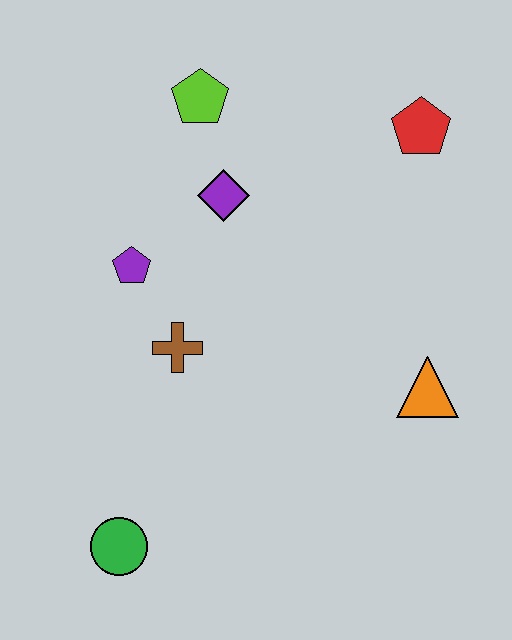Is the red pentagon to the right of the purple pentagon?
Yes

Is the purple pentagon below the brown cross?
No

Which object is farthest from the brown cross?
The red pentagon is farthest from the brown cross.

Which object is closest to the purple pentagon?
The brown cross is closest to the purple pentagon.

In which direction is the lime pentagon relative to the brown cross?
The lime pentagon is above the brown cross.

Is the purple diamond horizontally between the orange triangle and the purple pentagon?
Yes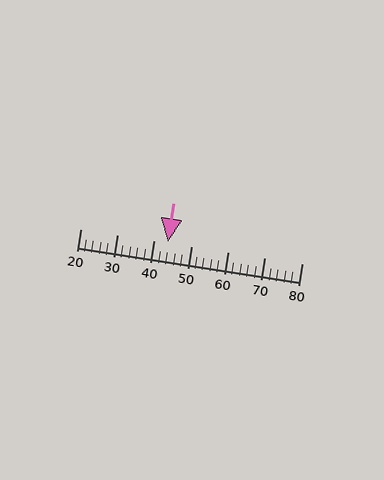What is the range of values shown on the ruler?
The ruler shows values from 20 to 80.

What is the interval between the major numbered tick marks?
The major tick marks are spaced 10 units apart.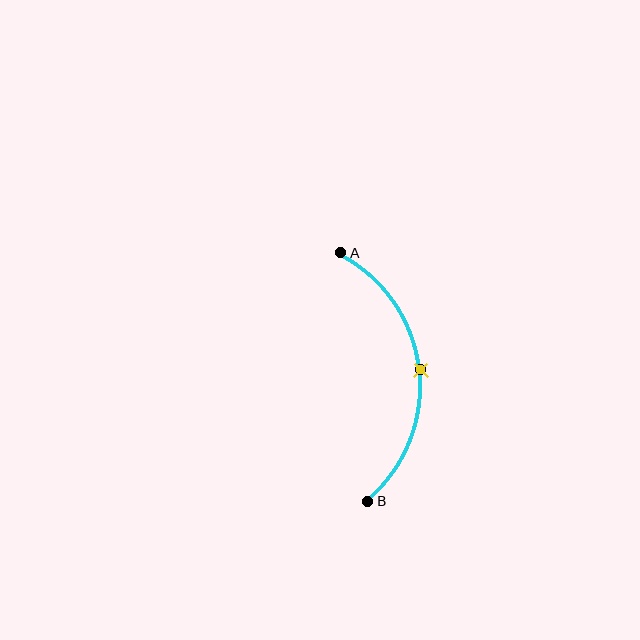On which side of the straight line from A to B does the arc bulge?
The arc bulges to the right of the straight line connecting A and B.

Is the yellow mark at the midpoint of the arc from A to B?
Yes. The yellow mark lies on the arc at equal arc-length from both A and B — it is the arc midpoint.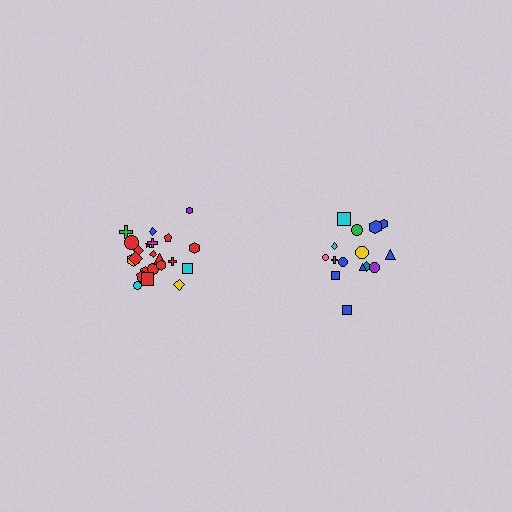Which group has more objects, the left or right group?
The left group.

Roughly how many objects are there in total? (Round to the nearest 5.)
Roughly 35 objects in total.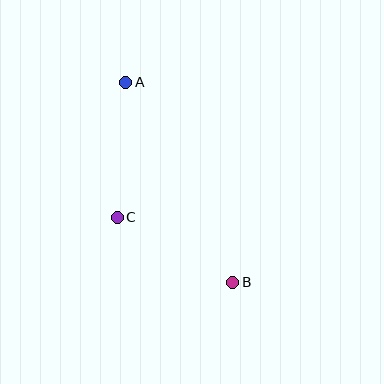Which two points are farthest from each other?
Points A and B are farthest from each other.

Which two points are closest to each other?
Points B and C are closest to each other.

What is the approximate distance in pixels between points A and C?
The distance between A and C is approximately 135 pixels.